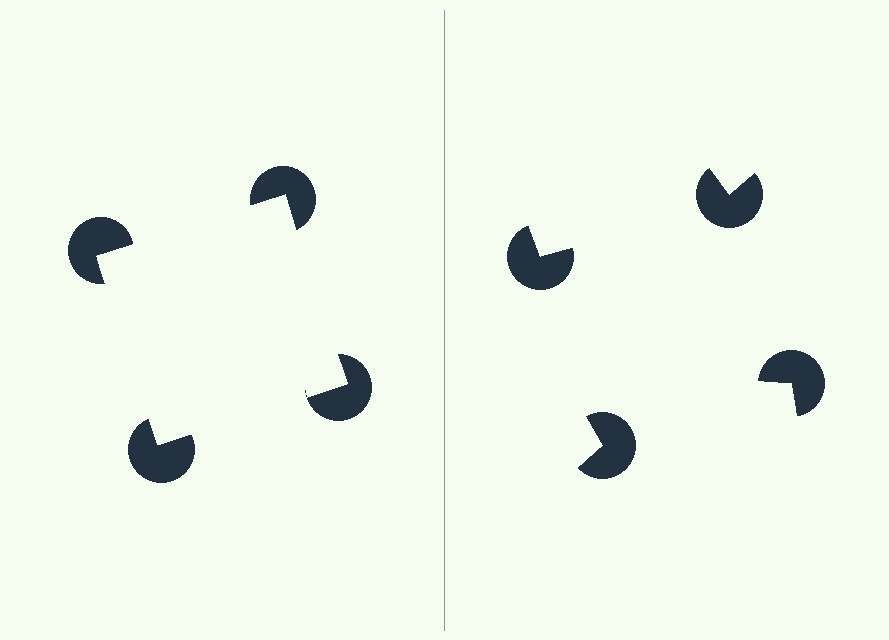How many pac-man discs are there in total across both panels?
8 — 4 on each side.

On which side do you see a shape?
An illusory square appears on the left side. On the right side the wedge cuts are rotated, so no coherent shape forms.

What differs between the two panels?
The pac-man discs are positioned identically on both sides; only the wedge orientations differ. On the left they align to a square; on the right they are misaligned.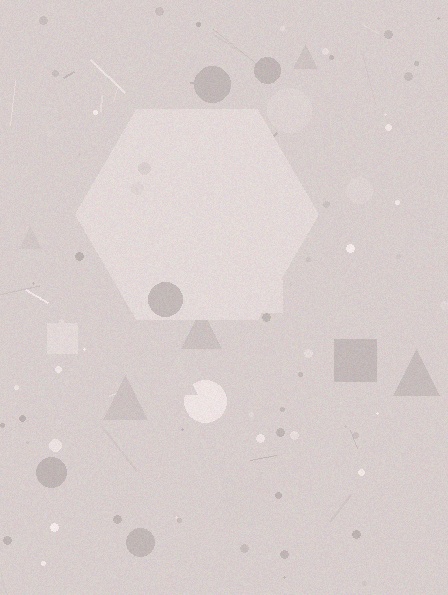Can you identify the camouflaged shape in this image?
The camouflaged shape is a hexagon.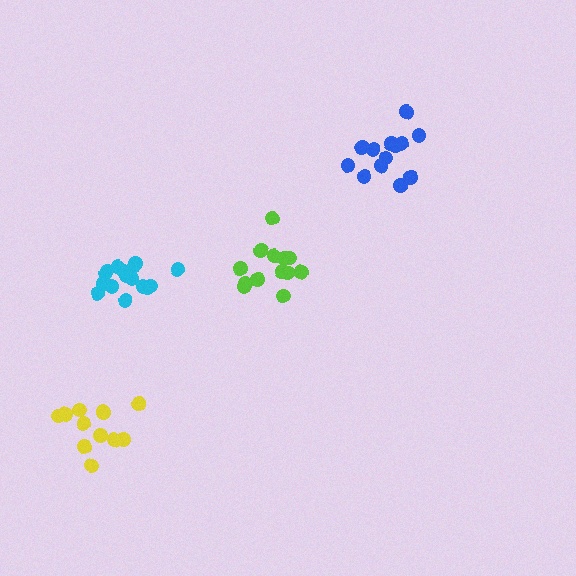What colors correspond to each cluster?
The clusters are colored: blue, lime, cyan, yellow.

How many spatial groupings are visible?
There are 4 spatial groupings.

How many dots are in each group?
Group 1: 14 dots, Group 2: 13 dots, Group 3: 16 dots, Group 4: 12 dots (55 total).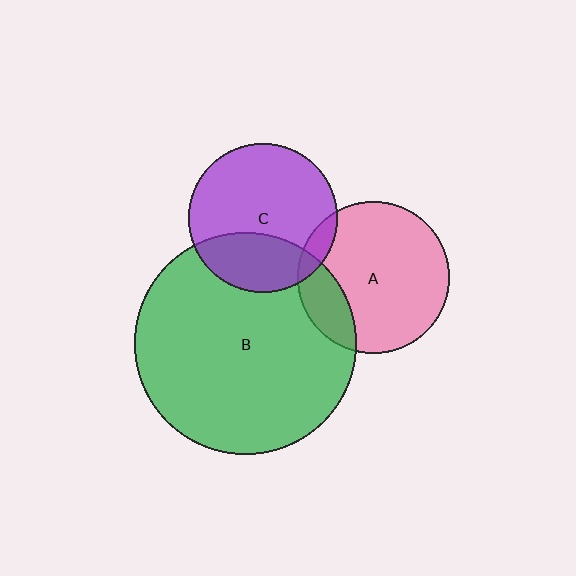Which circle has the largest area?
Circle B (green).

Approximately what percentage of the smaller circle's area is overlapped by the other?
Approximately 10%.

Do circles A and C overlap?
Yes.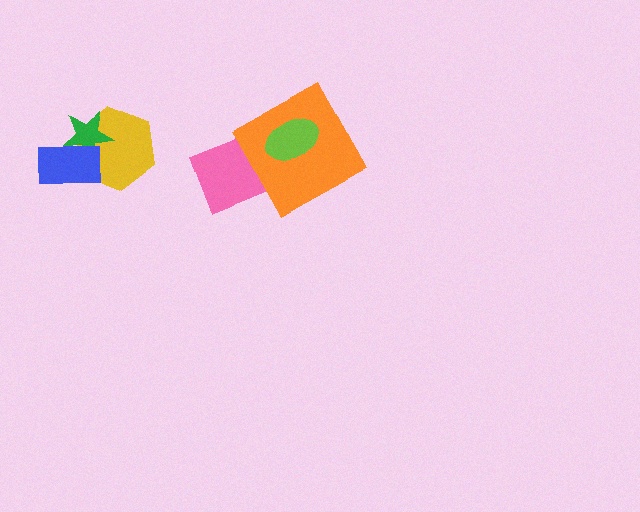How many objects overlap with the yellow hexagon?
2 objects overlap with the yellow hexagon.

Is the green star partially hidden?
Yes, it is partially covered by another shape.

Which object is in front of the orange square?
The lime ellipse is in front of the orange square.